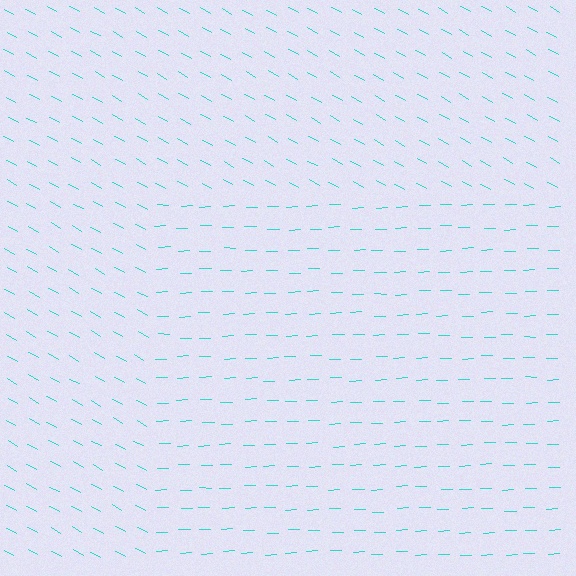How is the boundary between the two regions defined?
The boundary is defined purely by a change in line orientation (approximately 30 degrees difference). All lines are the same color and thickness.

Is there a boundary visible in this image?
Yes, there is a texture boundary formed by a change in line orientation.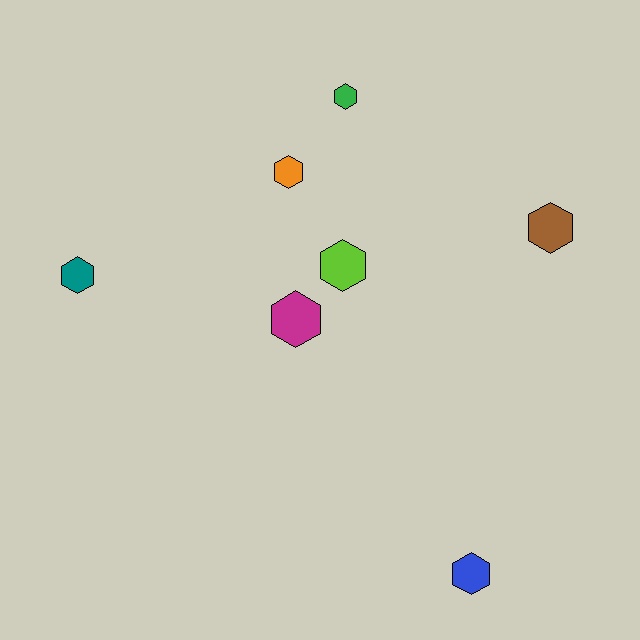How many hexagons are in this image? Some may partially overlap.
There are 7 hexagons.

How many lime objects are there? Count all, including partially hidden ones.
There is 1 lime object.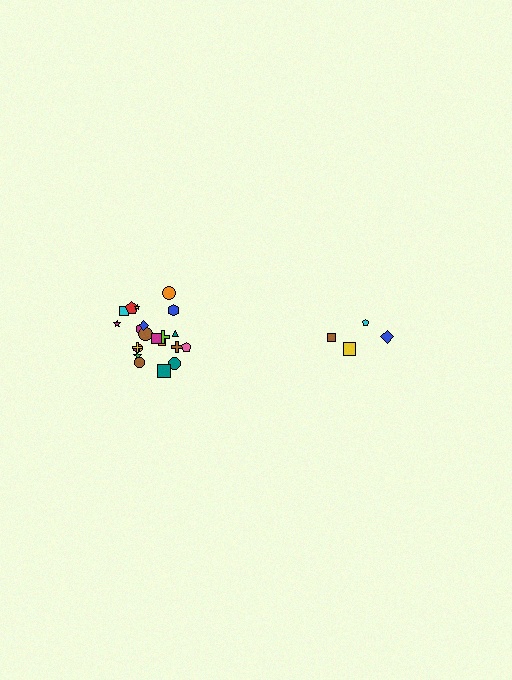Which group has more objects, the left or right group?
The left group.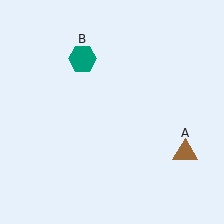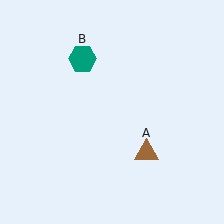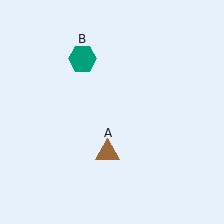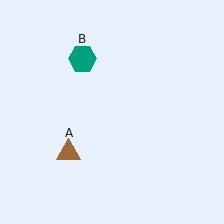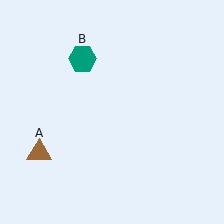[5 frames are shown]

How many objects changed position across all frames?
1 object changed position: brown triangle (object A).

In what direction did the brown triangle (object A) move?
The brown triangle (object A) moved left.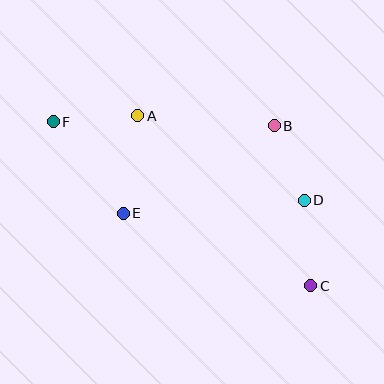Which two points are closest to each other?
Points B and D are closest to each other.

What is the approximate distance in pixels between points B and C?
The distance between B and C is approximately 164 pixels.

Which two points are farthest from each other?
Points C and F are farthest from each other.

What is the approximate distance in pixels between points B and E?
The distance between B and E is approximately 175 pixels.